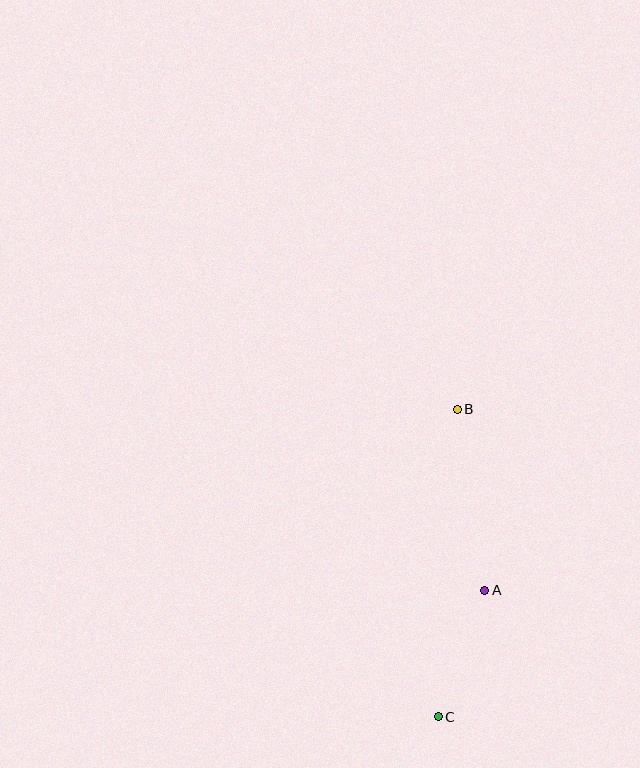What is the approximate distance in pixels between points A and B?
The distance between A and B is approximately 183 pixels.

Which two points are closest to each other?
Points A and C are closest to each other.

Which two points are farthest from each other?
Points B and C are farthest from each other.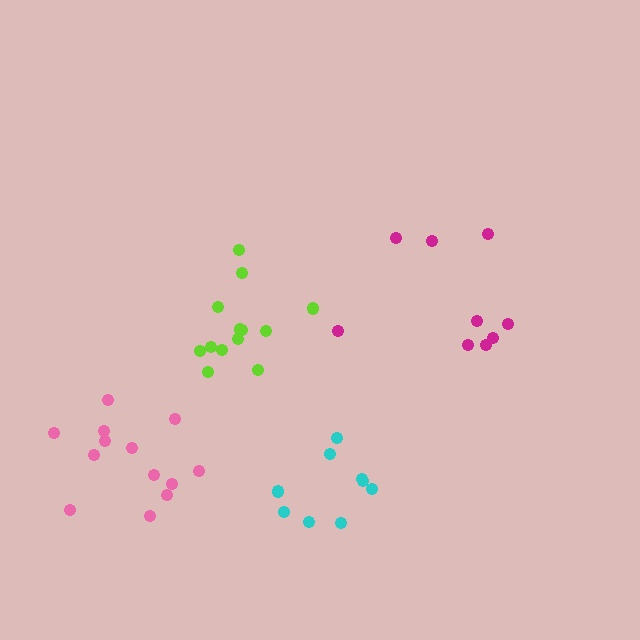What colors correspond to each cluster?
The clusters are colored: magenta, lime, cyan, pink.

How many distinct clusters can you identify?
There are 4 distinct clusters.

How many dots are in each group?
Group 1: 9 dots, Group 2: 13 dots, Group 3: 9 dots, Group 4: 13 dots (44 total).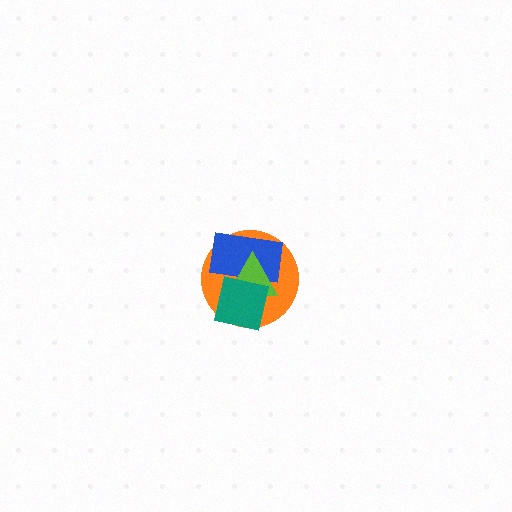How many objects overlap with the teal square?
3 objects overlap with the teal square.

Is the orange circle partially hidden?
Yes, it is partially covered by another shape.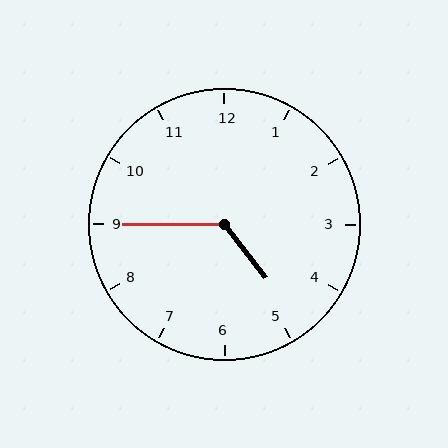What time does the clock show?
4:45.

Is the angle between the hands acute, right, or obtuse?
It is obtuse.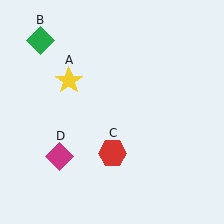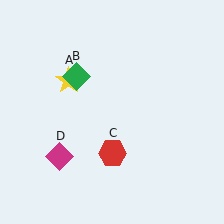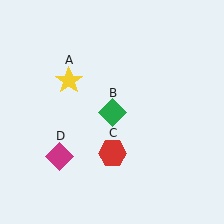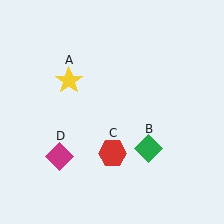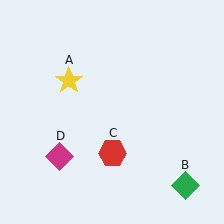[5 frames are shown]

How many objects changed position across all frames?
1 object changed position: green diamond (object B).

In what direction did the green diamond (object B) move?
The green diamond (object B) moved down and to the right.